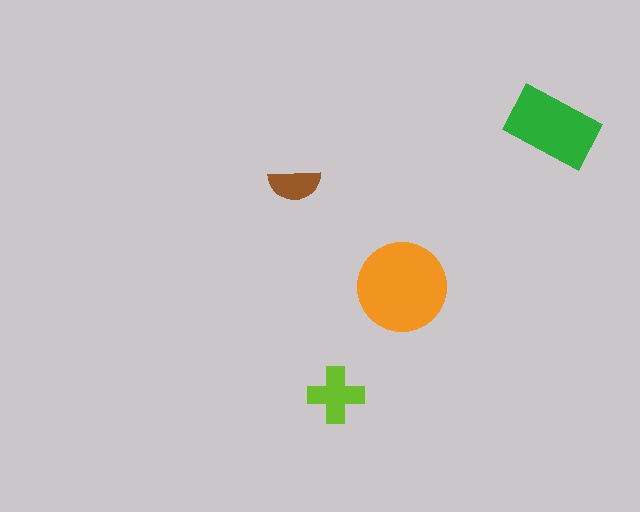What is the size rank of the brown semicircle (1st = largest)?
4th.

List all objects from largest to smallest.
The orange circle, the green rectangle, the lime cross, the brown semicircle.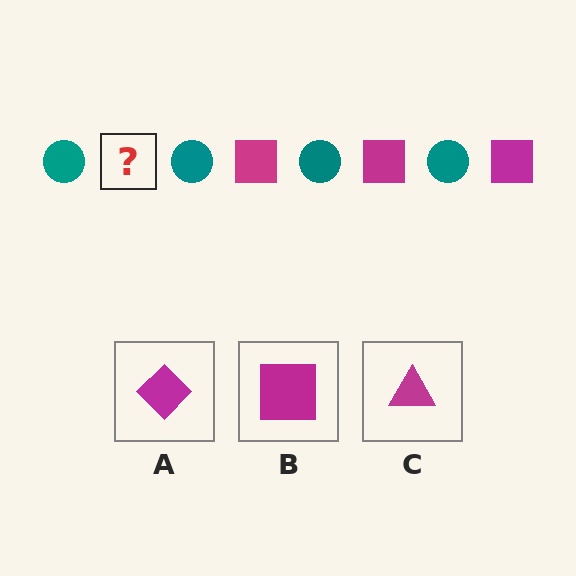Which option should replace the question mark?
Option B.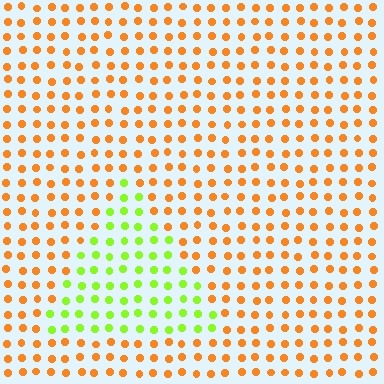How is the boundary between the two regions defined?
The boundary is defined purely by a slight shift in hue (about 64 degrees). Spacing, size, and orientation are identical on both sides.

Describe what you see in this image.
The image is filled with small orange elements in a uniform arrangement. A triangle-shaped region is visible where the elements are tinted to a slightly different hue, forming a subtle color boundary.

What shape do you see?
I see a triangle.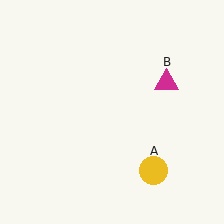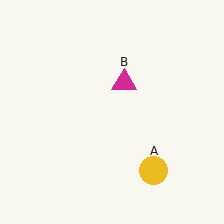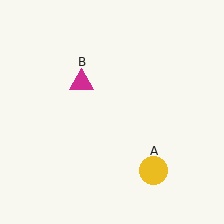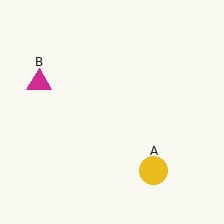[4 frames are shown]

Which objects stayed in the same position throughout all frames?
Yellow circle (object A) remained stationary.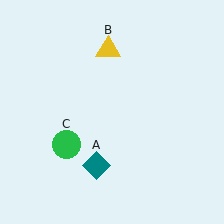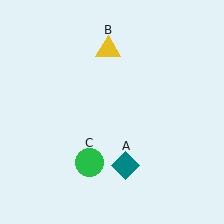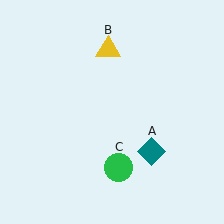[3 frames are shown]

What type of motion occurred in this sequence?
The teal diamond (object A), green circle (object C) rotated counterclockwise around the center of the scene.